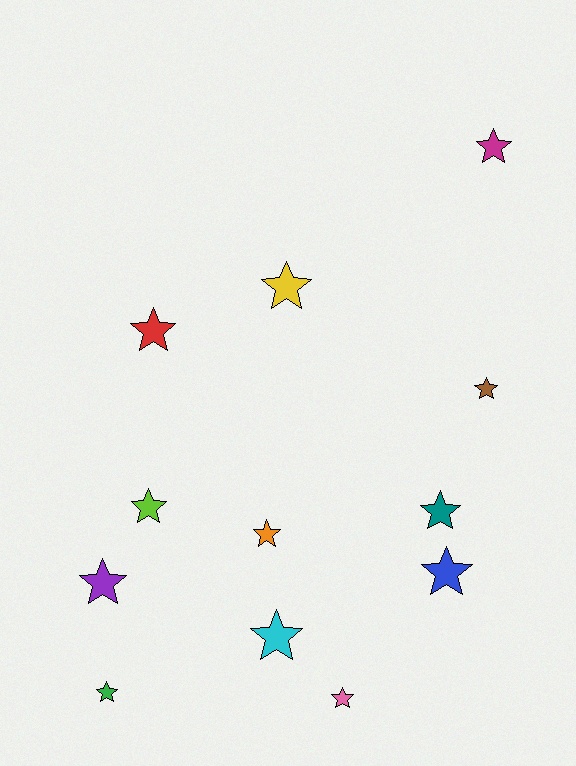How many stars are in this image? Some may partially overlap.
There are 12 stars.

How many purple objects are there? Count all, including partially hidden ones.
There is 1 purple object.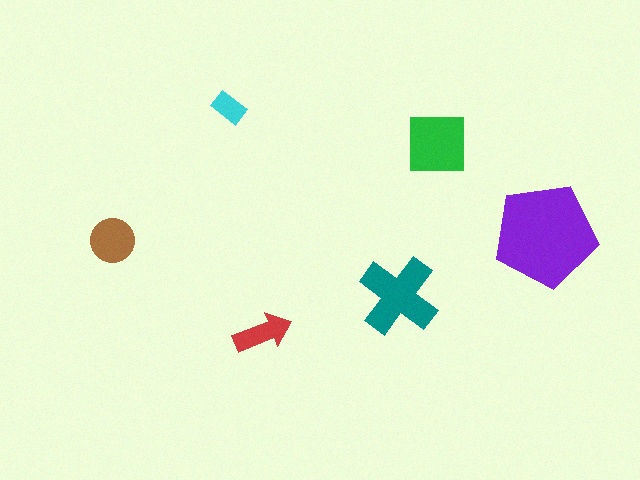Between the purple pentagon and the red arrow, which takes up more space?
The purple pentagon.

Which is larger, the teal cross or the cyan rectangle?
The teal cross.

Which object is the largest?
The purple pentagon.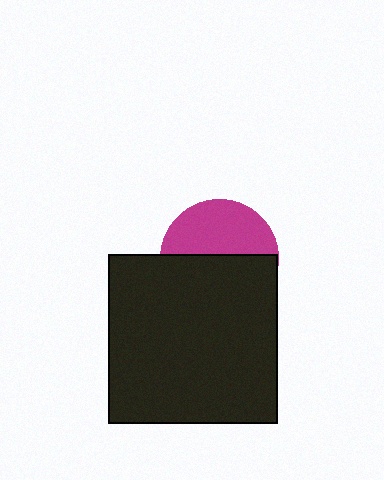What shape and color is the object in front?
The object in front is a black square.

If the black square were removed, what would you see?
You would see the complete magenta circle.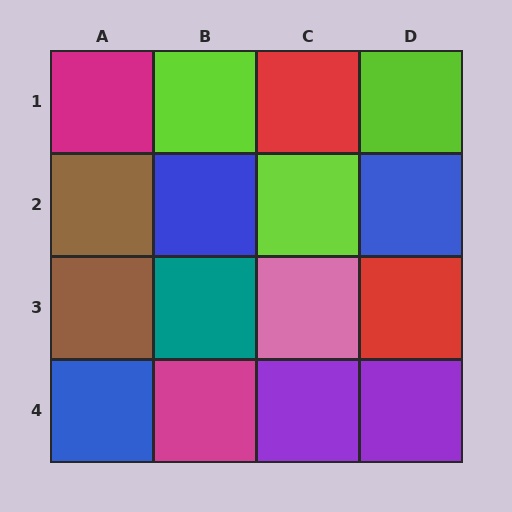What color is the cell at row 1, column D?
Lime.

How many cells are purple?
2 cells are purple.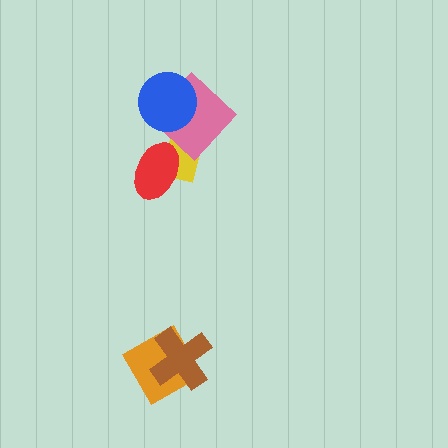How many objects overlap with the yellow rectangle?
2 objects overlap with the yellow rectangle.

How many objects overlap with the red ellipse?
2 objects overlap with the red ellipse.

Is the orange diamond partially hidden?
Yes, it is partially covered by another shape.